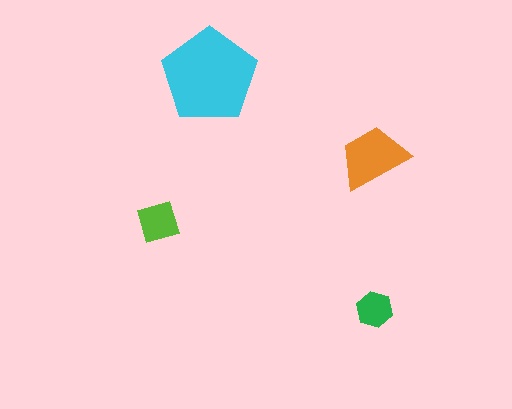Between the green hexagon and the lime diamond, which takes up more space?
The lime diamond.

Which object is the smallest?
The green hexagon.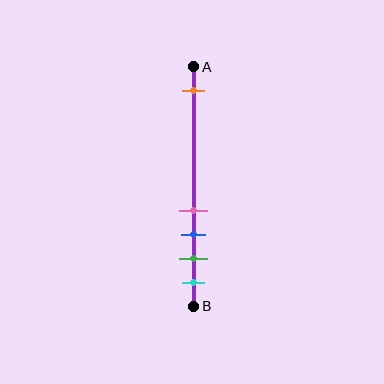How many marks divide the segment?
There are 5 marks dividing the segment.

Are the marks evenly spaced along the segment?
No, the marks are not evenly spaced.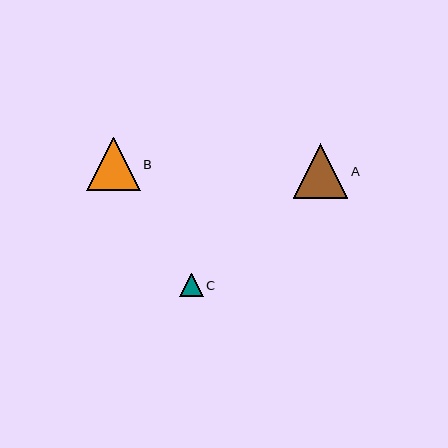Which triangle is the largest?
Triangle A is the largest with a size of approximately 54 pixels.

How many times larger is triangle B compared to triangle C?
Triangle B is approximately 2.3 times the size of triangle C.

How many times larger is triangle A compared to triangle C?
Triangle A is approximately 2.3 times the size of triangle C.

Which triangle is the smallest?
Triangle C is the smallest with a size of approximately 24 pixels.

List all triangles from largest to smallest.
From largest to smallest: A, B, C.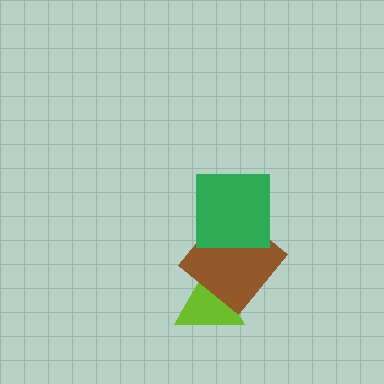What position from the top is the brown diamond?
The brown diamond is 2nd from the top.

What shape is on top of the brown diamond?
The green square is on top of the brown diamond.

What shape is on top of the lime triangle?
The brown diamond is on top of the lime triangle.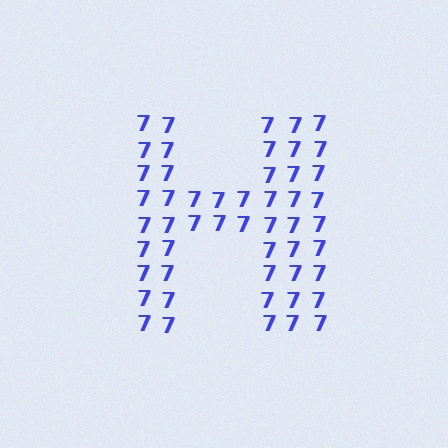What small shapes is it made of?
It is made of small digit 7's.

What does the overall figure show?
The overall figure shows the letter H.